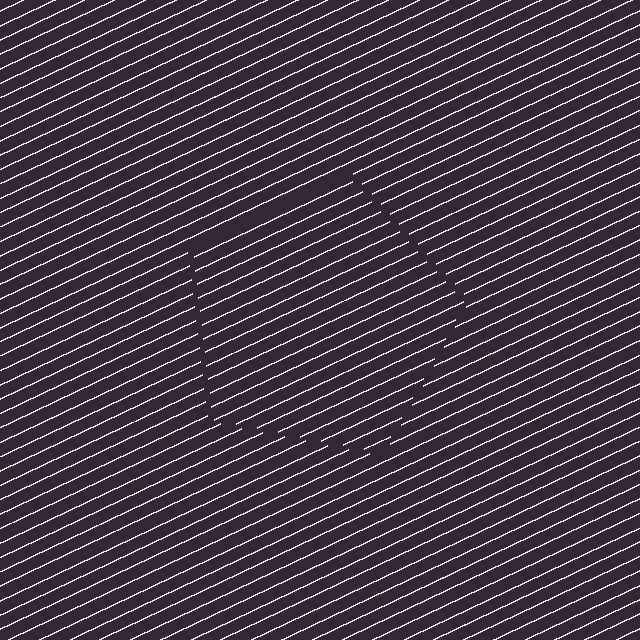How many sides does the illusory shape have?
5 sides — the line-ends trace a pentagon.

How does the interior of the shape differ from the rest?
The interior of the shape contains the same grating, shifted by half a period — the contour is defined by the phase discontinuity where line-ends from the inner and outer gratings abut.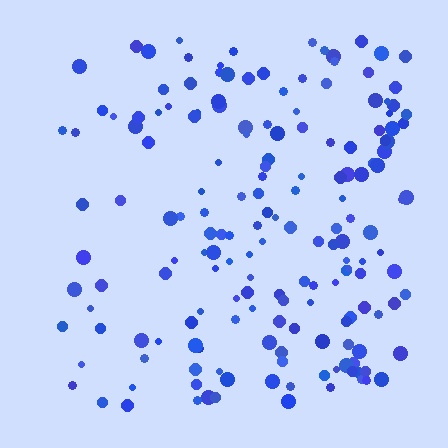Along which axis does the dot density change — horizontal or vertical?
Horizontal.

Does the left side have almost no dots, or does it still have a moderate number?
Still a moderate number, just noticeably fewer than the right.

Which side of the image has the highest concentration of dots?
The right.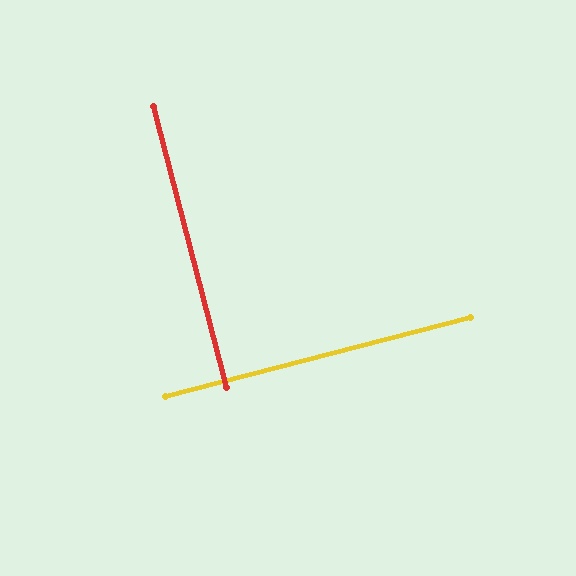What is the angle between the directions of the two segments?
Approximately 90 degrees.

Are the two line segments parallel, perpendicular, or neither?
Perpendicular — they meet at approximately 90°.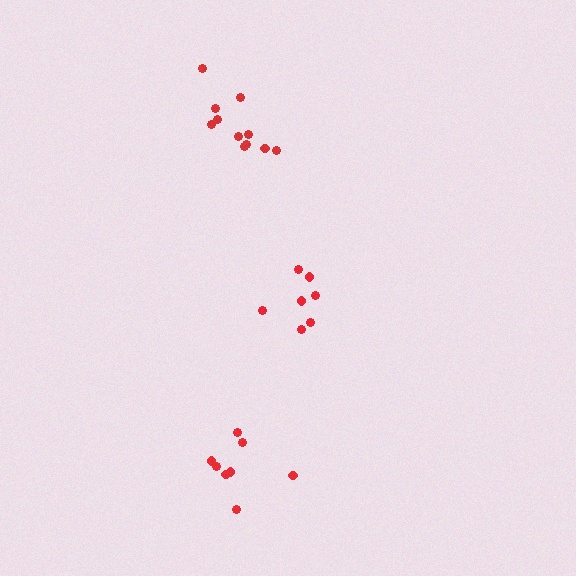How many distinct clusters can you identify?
There are 3 distinct clusters.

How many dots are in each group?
Group 1: 11 dots, Group 2: 8 dots, Group 3: 7 dots (26 total).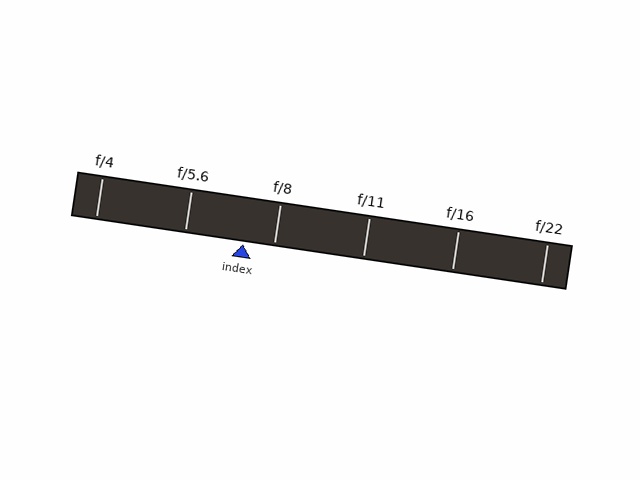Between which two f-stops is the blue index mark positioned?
The index mark is between f/5.6 and f/8.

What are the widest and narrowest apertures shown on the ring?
The widest aperture shown is f/4 and the narrowest is f/22.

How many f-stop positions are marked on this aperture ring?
There are 6 f-stop positions marked.